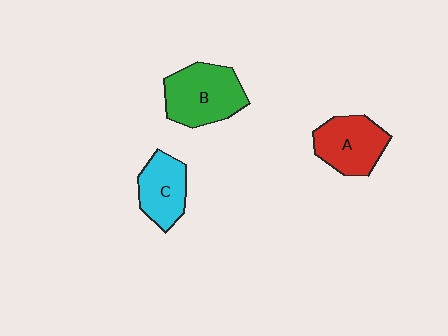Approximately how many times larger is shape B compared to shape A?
Approximately 1.2 times.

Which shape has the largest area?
Shape B (green).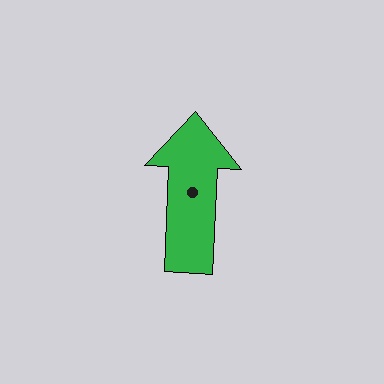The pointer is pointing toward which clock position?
Roughly 12 o'clock.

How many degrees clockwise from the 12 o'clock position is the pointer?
Approximately 3 degrees.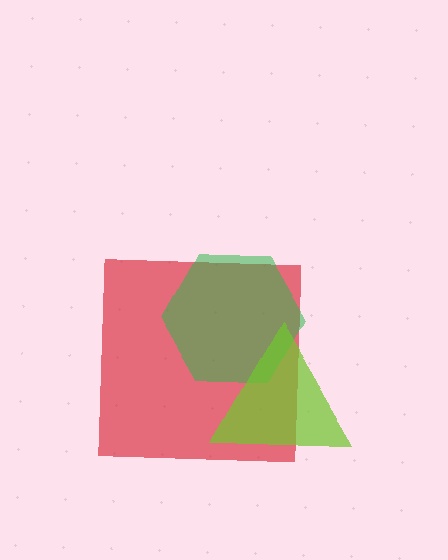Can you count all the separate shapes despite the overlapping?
Yes, there are 3 separate shapes.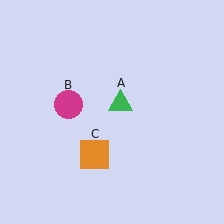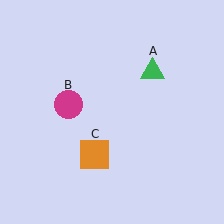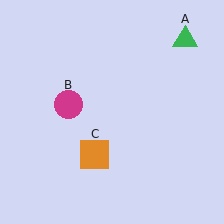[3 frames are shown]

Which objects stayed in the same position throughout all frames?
Magenta circle (object B) and orange square (object C) remained stationary.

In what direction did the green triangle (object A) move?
The green triangle (object A) moved up and to the right.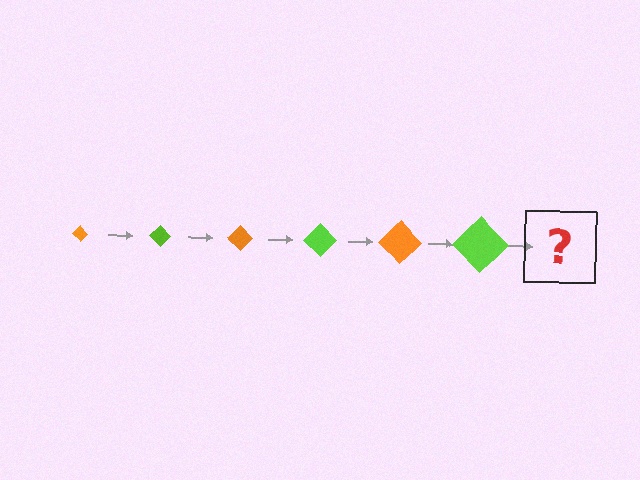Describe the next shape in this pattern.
It should be an orange diamond, larger than the previous one.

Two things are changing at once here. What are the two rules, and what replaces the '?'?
The two rules are that the diamond grows larger each step and the color cycles through orange and lime. The '?' should be an orange diamond, larger than the previous one.